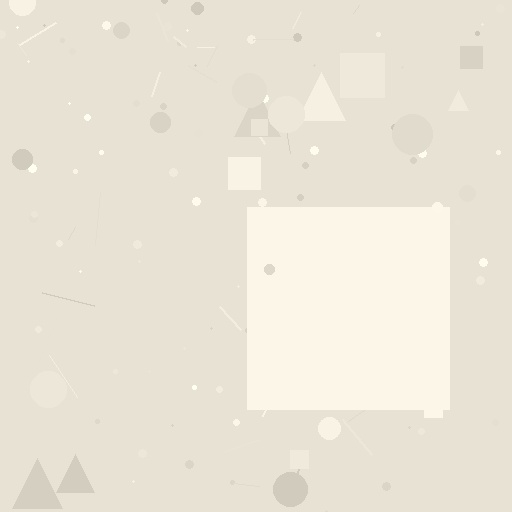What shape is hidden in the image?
A square is hidden in the image.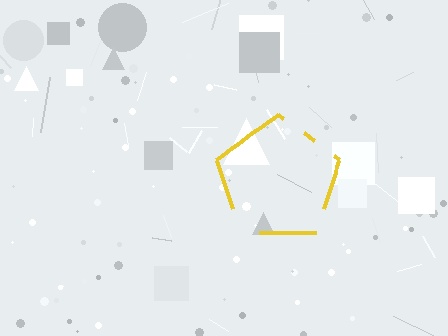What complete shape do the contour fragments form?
The contour fragments form a pentagon.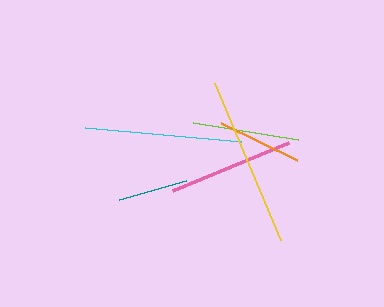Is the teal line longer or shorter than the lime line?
The lime line is longer than the teal line.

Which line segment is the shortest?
The teal line is the shortest at approximately 70 pixels.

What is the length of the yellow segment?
The yellow segment is approximately 170 pixels long.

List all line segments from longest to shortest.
From longest to shortest: yellow, cyan, pink, lime, orange, teal.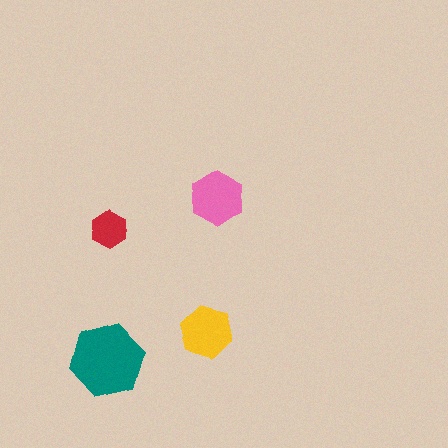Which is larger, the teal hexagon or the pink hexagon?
The teal one.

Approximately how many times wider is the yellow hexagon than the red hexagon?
About 1.5 times wider.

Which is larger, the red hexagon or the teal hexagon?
The teal one.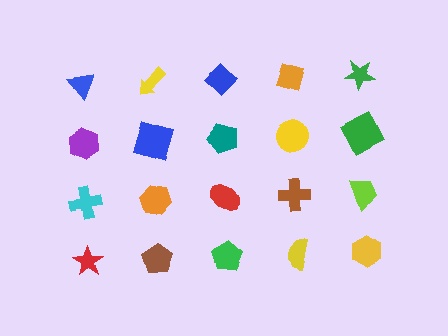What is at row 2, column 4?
A yellow circle.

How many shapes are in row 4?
5 shapes.